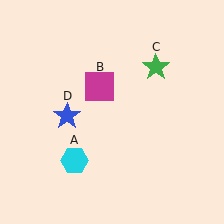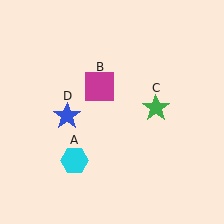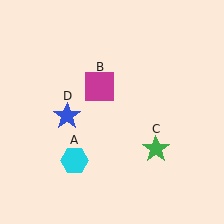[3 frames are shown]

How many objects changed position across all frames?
1 object changed position: green star (object C).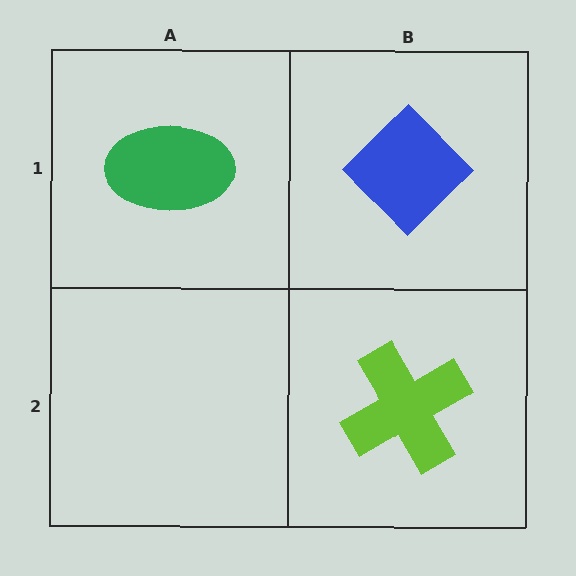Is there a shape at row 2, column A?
No, that cell is empty.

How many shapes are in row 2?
1 shape.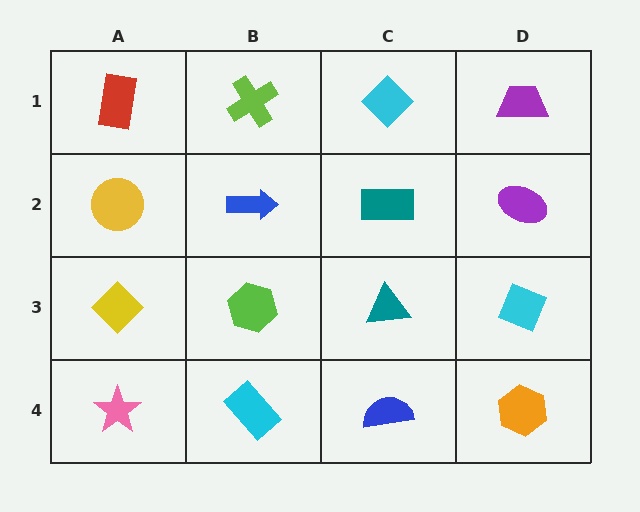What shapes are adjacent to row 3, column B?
A blue arrow (row 2, column B), a cyan rectangle (row 4, column B), a yellow diamond (row 3, column A), a teal triangle (row 3, column C).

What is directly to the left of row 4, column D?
A blue semicircle.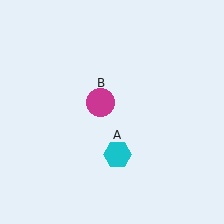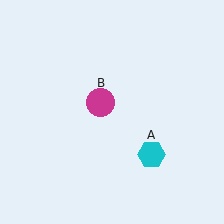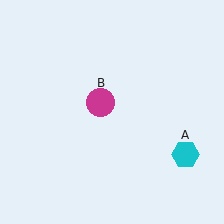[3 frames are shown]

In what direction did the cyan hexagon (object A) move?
The cyan hexagon (object A) moved right.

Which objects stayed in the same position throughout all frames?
Magenta circle (object B) remained stationary.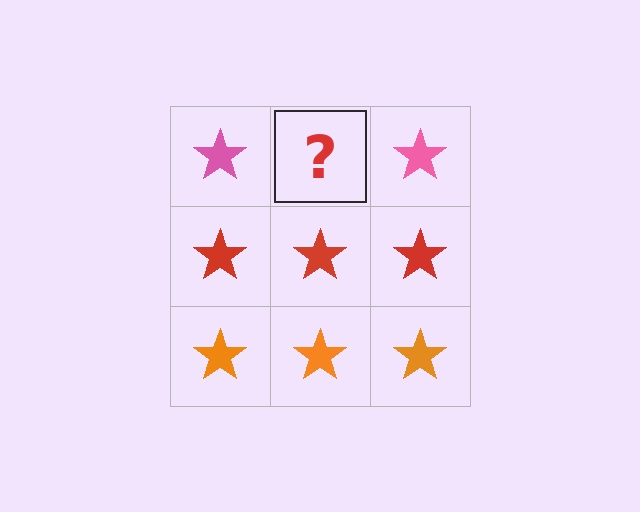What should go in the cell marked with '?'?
The missing cell should contain a pink star.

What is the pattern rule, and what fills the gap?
The rule is that each row has a consistent color. The gap should be filled with a pink star.